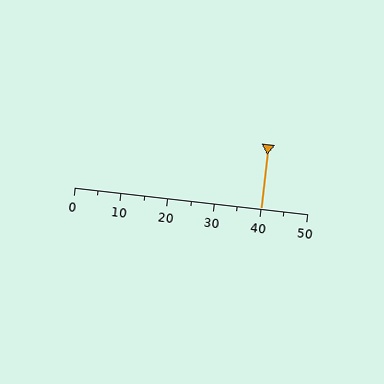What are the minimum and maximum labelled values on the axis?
The axis runs from 0 to 50.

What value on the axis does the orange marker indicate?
The marker indicates approximately 40.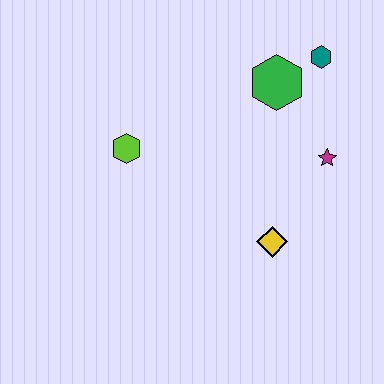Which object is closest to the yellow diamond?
The magenta star is closest to the yellow diamond.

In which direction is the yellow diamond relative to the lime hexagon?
The yellow diamond is to the right of the lime hexagon.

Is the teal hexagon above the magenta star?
Yes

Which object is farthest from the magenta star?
The lime hexagon is farthest from the magenta star.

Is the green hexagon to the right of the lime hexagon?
Yes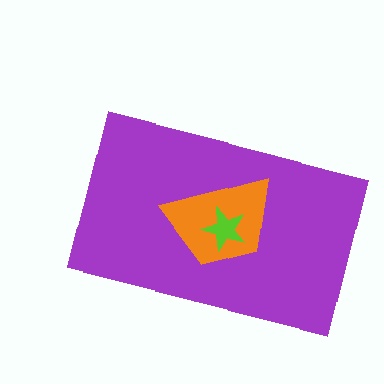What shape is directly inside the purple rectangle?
The orange trapezoid.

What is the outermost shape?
The purple rectangle.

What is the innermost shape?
The lime star.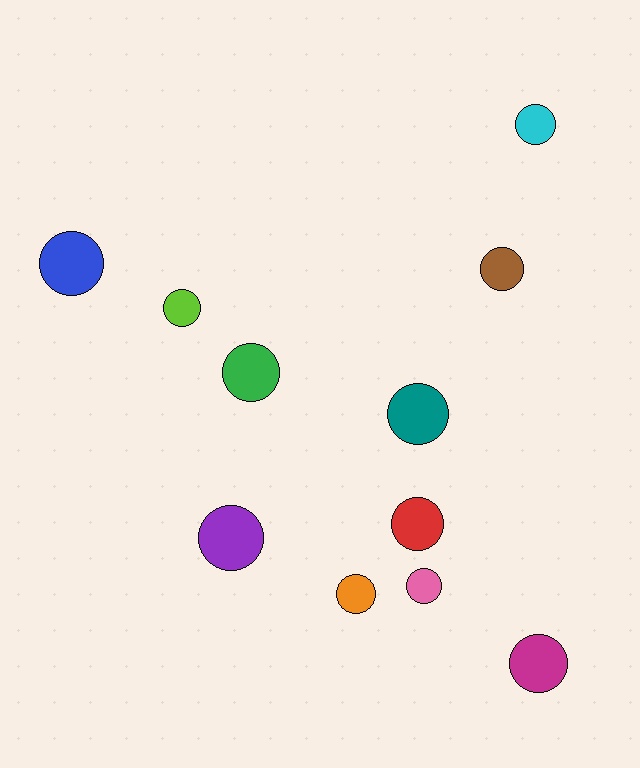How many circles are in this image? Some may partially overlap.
There are 11 circles.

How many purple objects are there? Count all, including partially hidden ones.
There is 1 purple object.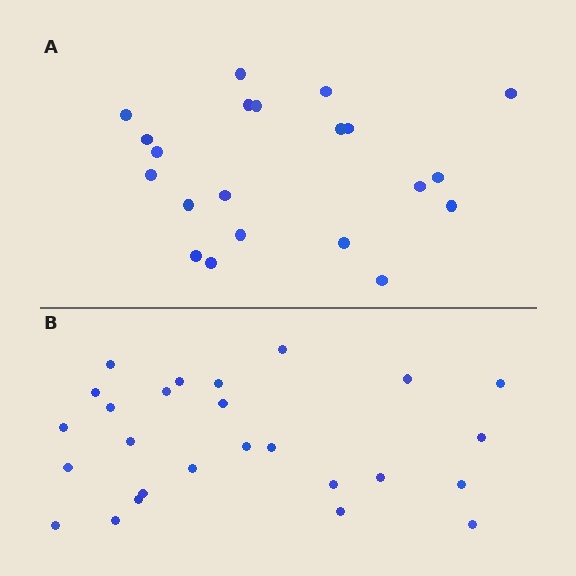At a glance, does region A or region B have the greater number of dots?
Region B (the bottom region) has more dots.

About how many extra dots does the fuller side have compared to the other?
Region B has about 5 more dots than region A.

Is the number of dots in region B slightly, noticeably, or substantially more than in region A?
Region B has only slightly more — the two regions are fairly close. The ratio is roughly 1.2 to 1.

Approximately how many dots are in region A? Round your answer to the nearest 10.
About 20 dots. (The exact count is 21, which rounds to 20.)